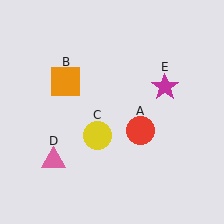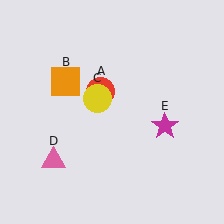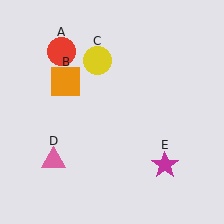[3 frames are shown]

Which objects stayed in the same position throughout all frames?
Orange square (object B) and pink triangle (object D) remained stationary.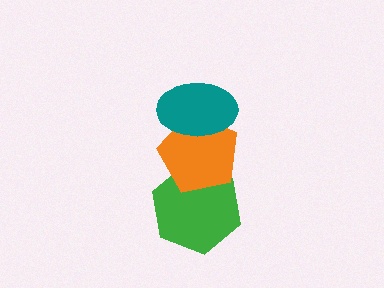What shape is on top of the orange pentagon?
The teal ellipse is on top of the orange pentagon.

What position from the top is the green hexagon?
The green hexagon is 3rd from the top.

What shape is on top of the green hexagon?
The orange pentagon is on top of the green hexagon.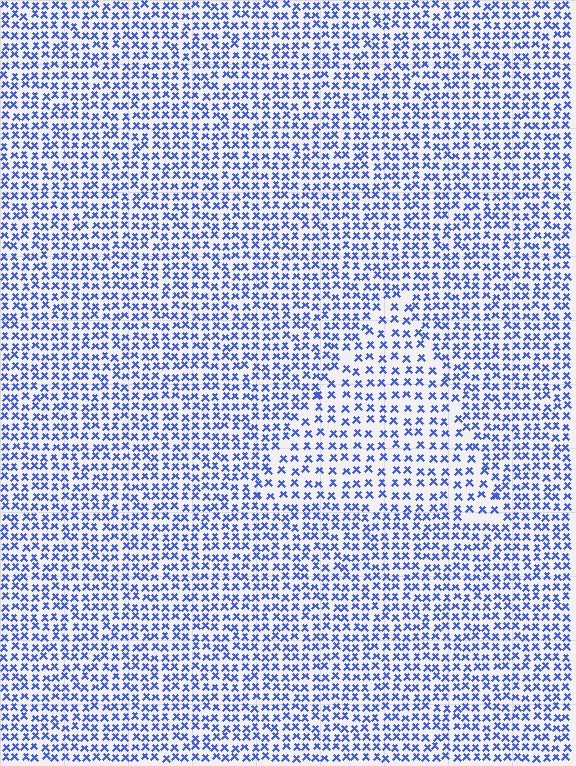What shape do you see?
I see a triangle.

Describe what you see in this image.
The image contains small blue elements arranged at two different densities. A triangle-shaped region is visible where the elements are less densely packed than the surrounding area.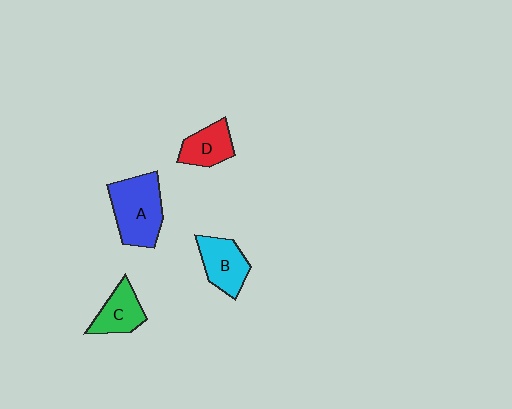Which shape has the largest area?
Shape A (blue).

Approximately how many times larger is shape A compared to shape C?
Approximately 1.7 times.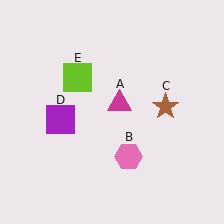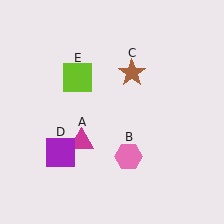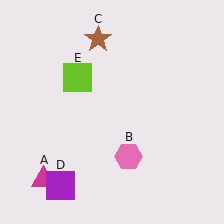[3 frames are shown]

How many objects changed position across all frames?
3 objects changed position: magenta triangle (object A), brown star (object C), purple square (object D).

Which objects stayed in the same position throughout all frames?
Pink hexagon (object B) and lime square (object E) remained stationary.